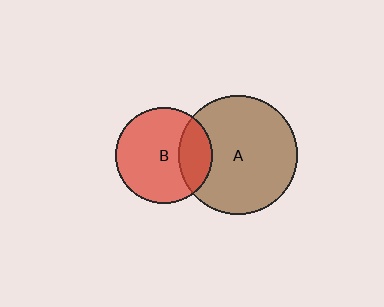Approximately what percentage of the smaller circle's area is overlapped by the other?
Approximately 25%.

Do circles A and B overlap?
Yes.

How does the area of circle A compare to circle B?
Approximately 1.5 times.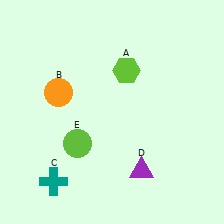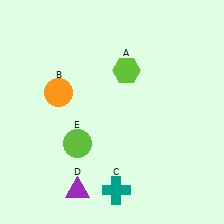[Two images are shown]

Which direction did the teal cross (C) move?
The teal cross (C) moved right.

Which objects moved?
The objects that moved are: the teal cross (C), the purple triangle (D).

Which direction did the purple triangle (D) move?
The purple triangle (D) moved left.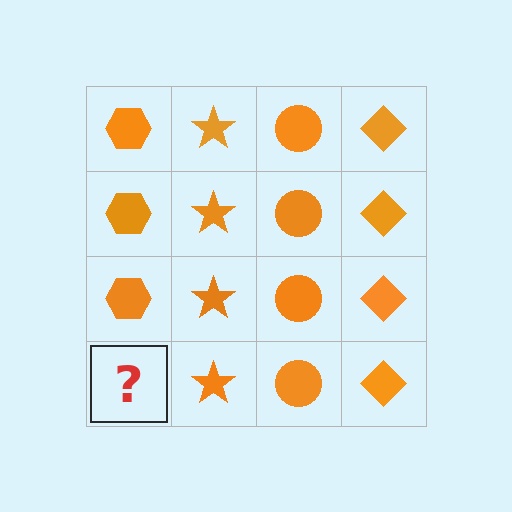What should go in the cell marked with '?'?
The missing cell should contain an orange hexagon.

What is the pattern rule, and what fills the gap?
The rule is that each column has a consistent shape. The gap should be filled with an orange hexagon.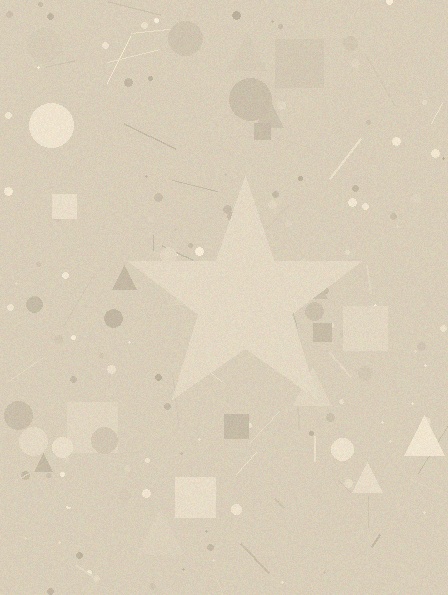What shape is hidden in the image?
A star is hidden in the image.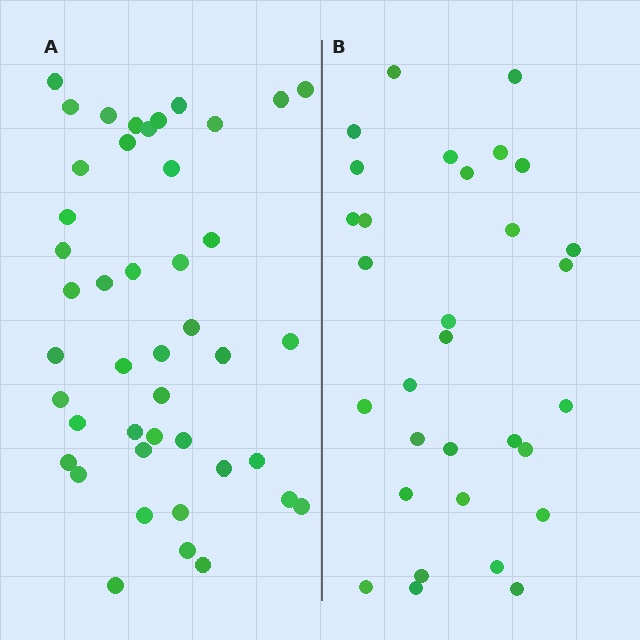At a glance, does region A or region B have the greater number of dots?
Region A (the left region) has more dots.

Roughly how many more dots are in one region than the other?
Region A has approximately 15 more dots than region B.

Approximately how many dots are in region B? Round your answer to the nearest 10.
About 30 dots. (The exact count is 31, which rounds to 30.)